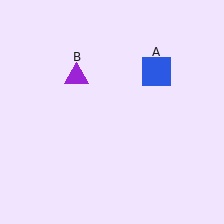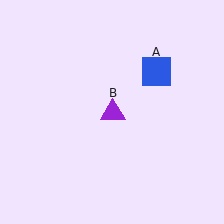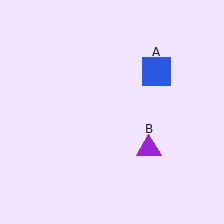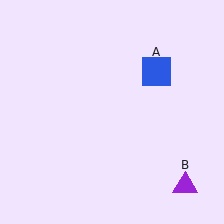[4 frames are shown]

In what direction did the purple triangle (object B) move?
The purple triangle (object B) moved down and to the right.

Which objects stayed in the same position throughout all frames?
Blue square (object A) remained stationary.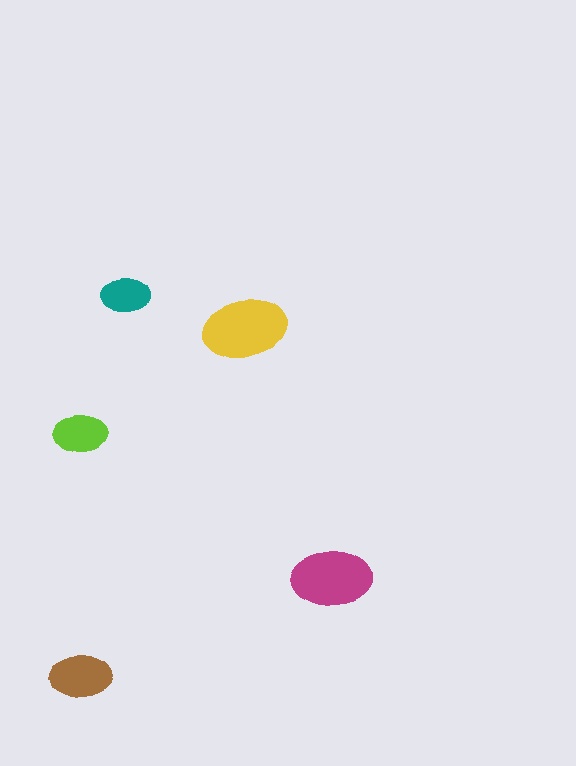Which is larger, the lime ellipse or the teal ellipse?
The lime one.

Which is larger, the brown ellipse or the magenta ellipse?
The magenta one.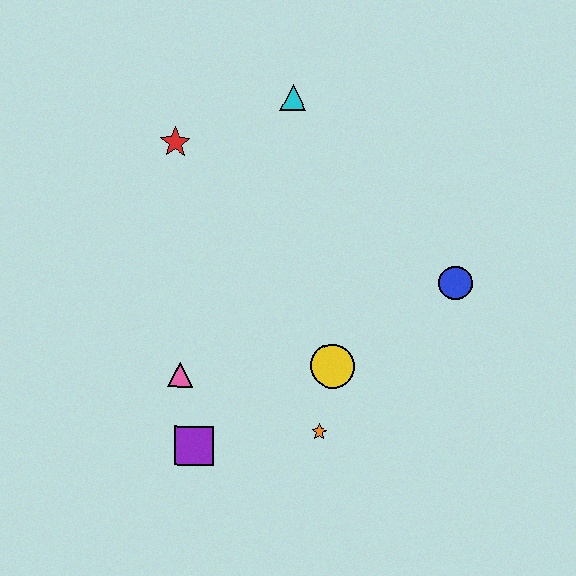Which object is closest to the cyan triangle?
The red star is closest to the cyan triangle.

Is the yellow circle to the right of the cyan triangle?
Yes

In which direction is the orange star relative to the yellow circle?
The orange star is below the yellow circle.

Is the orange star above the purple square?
Yes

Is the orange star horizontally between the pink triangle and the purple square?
No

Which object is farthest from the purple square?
The cyan triangle is farthest from the purple square.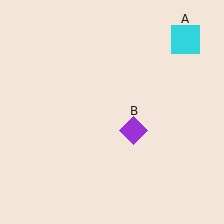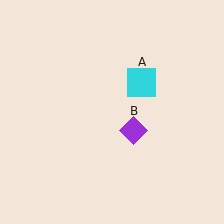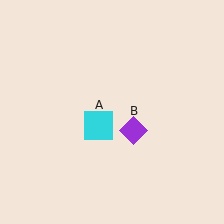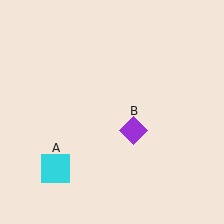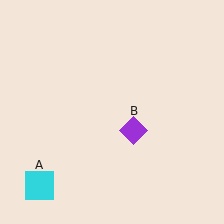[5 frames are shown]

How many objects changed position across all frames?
1 object changed position: cyan square (object A).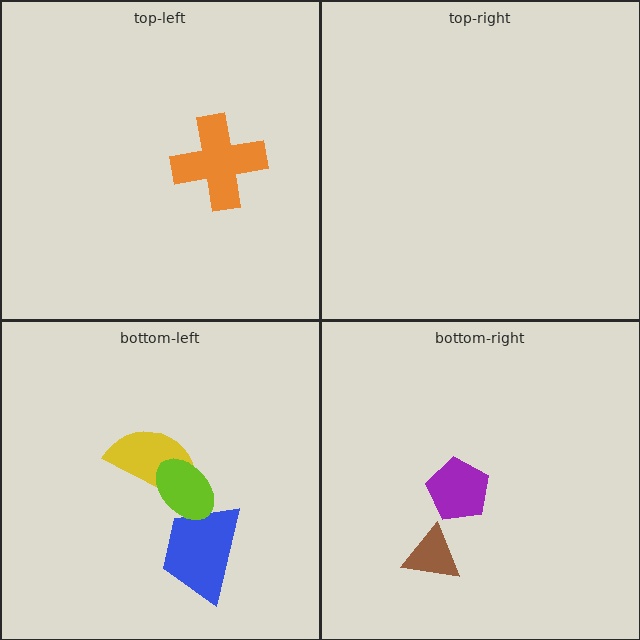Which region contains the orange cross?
The top-left region.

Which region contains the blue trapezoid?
The bottom-left region.